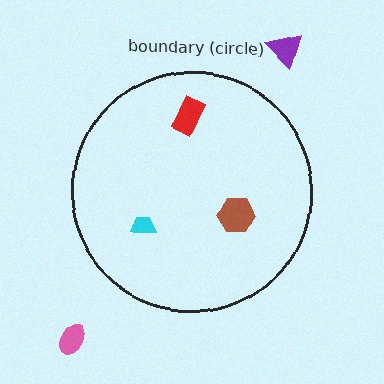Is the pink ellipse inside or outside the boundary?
Outside.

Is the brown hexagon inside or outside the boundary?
Inside.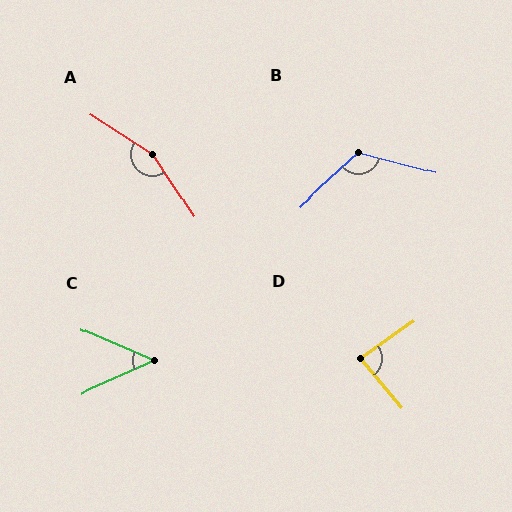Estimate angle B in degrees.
Approximately 123 degrees.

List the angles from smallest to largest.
C (47°), D (85°), B (123°), A (156°).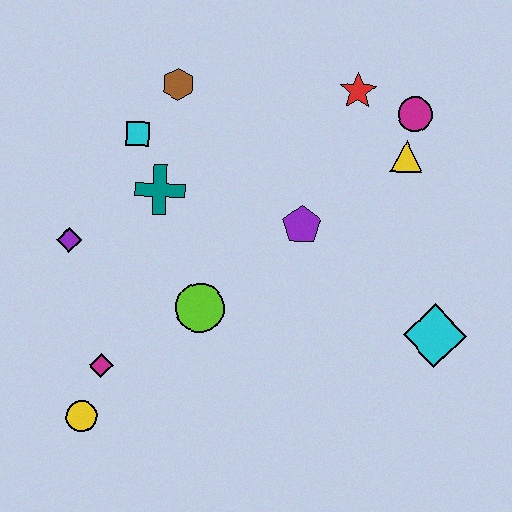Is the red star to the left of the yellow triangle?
Yes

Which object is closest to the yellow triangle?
The magenta circle is closest to the yellow triangle.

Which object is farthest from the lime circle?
The magenta circle is farthest from the lime circle.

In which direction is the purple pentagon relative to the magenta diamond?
The purple pentagon is to the right of the magenta diamond.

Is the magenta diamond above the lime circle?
No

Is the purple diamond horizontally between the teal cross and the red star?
No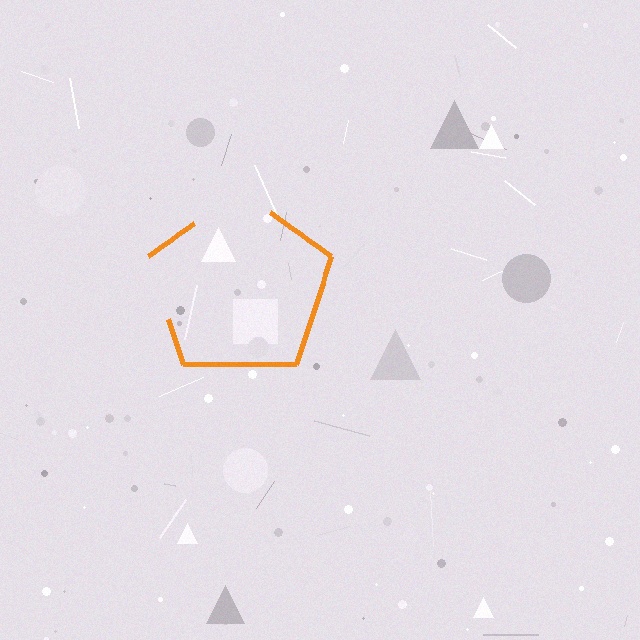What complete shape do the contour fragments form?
The contour fragments form a pentagon.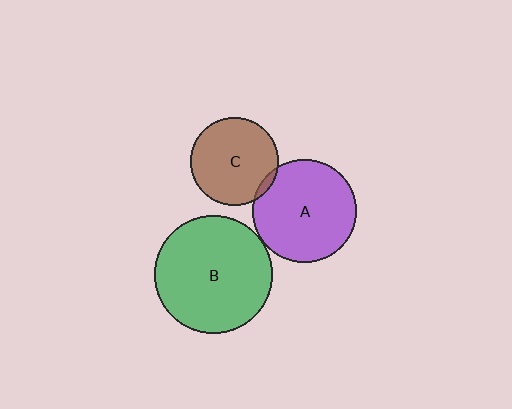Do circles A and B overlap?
Yes.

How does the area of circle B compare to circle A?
Approximately 1.3 times.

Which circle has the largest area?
Circle B (green).